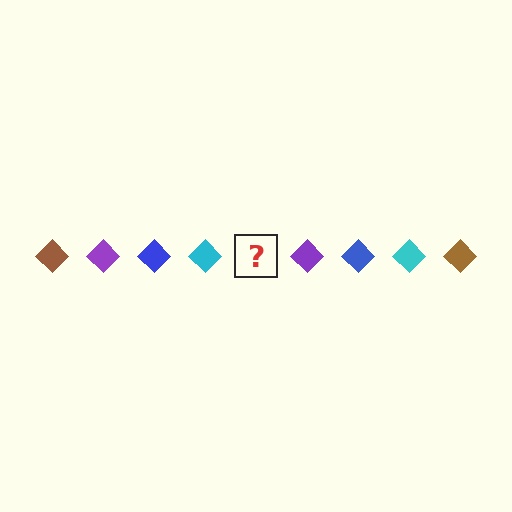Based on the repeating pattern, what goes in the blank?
The blank should be a brown diamond.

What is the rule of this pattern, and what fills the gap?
The rule is that the pattern cycles through brown, purple, blue, cyan diamonds. The gap should be filled with a brown diamond.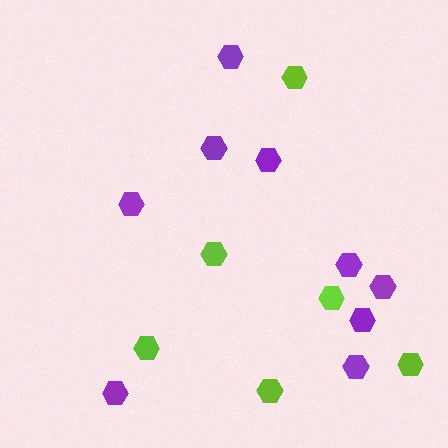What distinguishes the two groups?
There are 2 groups: one group of lime hexagons (6) and one group of purple hexagons (9).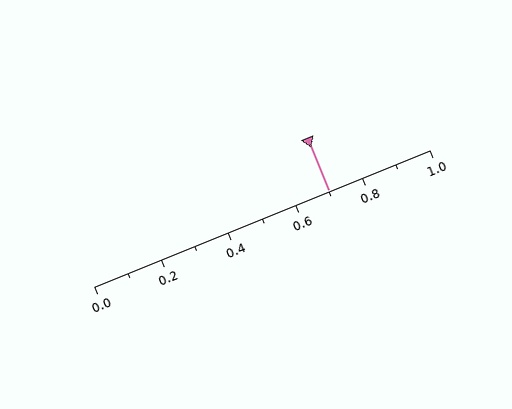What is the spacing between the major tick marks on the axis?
The major ticks are spaced 0.2 apart.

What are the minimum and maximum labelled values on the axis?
The axis runs from 0.0 to 1.0.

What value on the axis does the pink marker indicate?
The marker indicates approximately 0.7.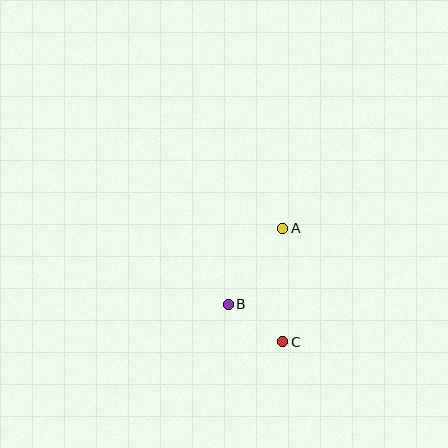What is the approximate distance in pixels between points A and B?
The distance between A and B is approximately 94 pixels.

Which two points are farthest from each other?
Points A and C are farthest from each other.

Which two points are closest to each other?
Points B and C are closest to each other.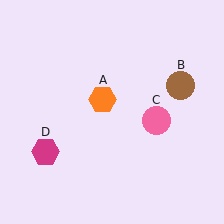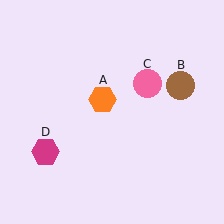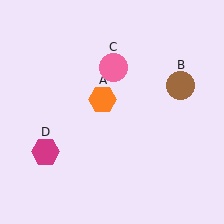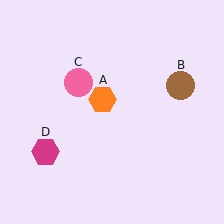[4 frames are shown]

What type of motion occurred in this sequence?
The pink circle (object C) rotated counterclockwise around the center of the scene.